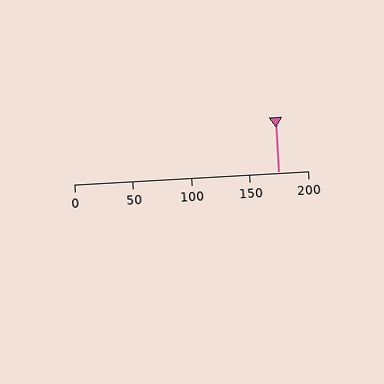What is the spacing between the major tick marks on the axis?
The major ticks are spaced 50 apart.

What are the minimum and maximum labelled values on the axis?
The axis runs from 0 to 200.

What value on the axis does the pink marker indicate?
The marker indicates approximately 175.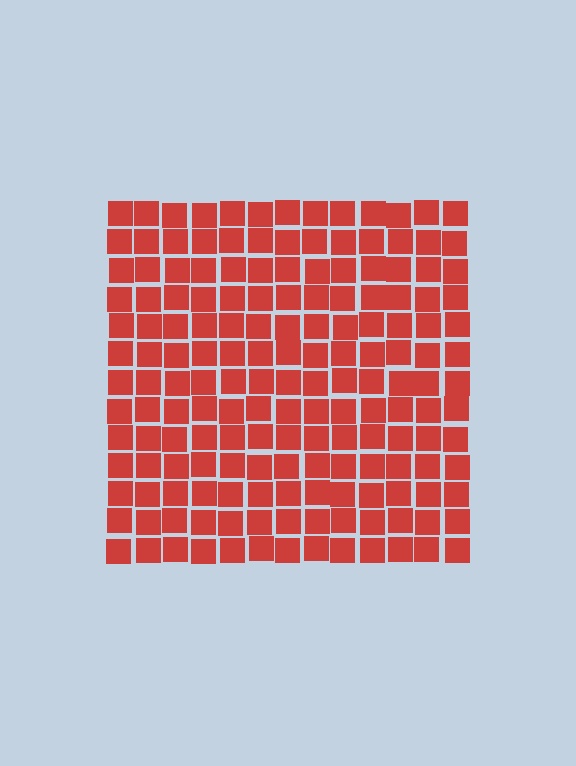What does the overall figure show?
The overall figure shows a square.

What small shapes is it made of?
It is made of small squares.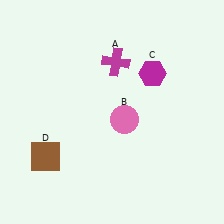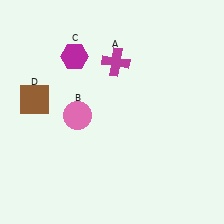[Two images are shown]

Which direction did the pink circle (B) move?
The pink circle (B) moved left.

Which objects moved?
The objects that moved are: the pink circle (B), the magenta hexagon (C), the brown square (D).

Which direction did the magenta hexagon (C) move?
The magenta hexagon (C) moved left.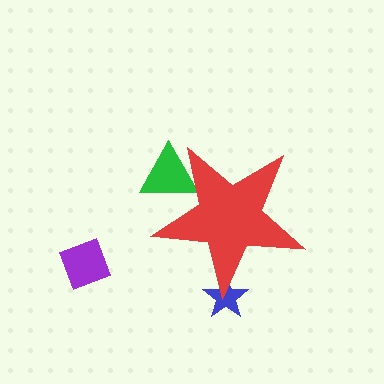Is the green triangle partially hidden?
Yes, the green triangle is partially hidden behind the red star.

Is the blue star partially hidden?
Yes, the blue star is partially hidden behind the red star.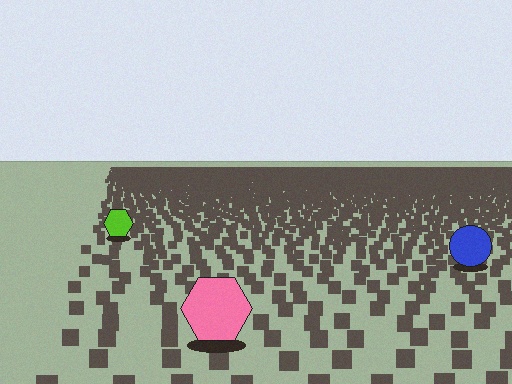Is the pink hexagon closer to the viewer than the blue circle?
Yes. The pink hexagon is closer — you can tell from the texture gradient: the ground texture is coarser near it.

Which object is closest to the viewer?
The pink hexagon is closest. The texture marks near it are larger and more spread out.